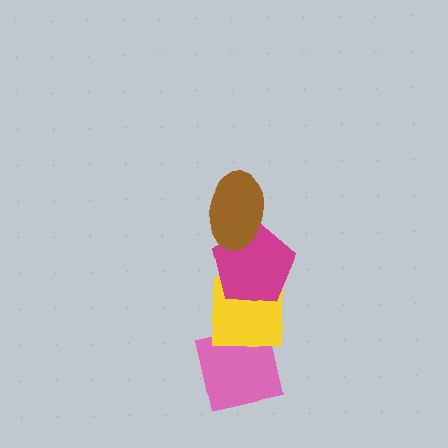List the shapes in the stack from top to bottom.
From top to bottom: the brown ellipse, the magenta pentagon, the yellow square, the pink square.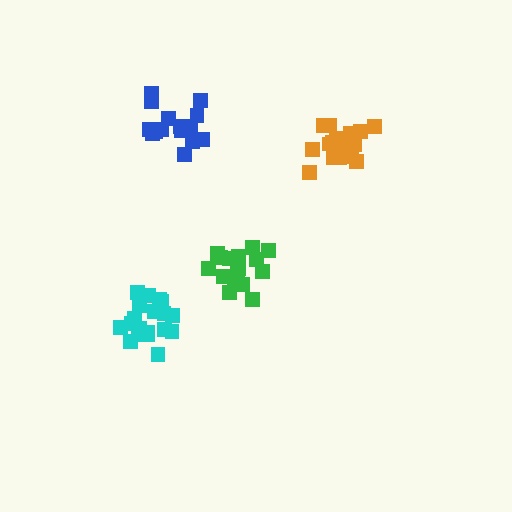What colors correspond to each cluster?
The clusters are colored: blue, green, cyan, orange.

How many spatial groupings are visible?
There are 4 spatial groupings.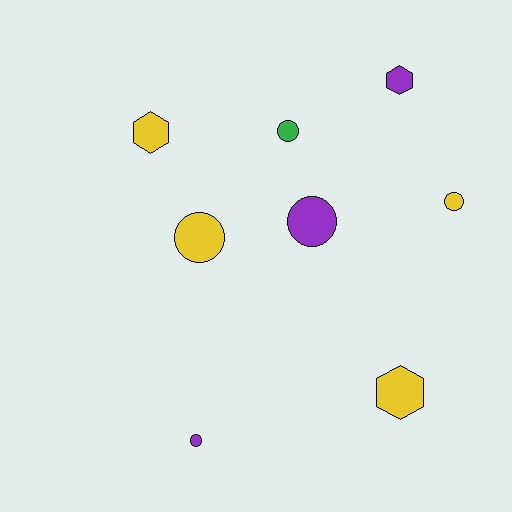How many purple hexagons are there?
There is 1 purple hexagon.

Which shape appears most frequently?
Circle, with 5 objects.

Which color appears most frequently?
Yellow, with 4 objects.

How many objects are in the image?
There are 8 objects.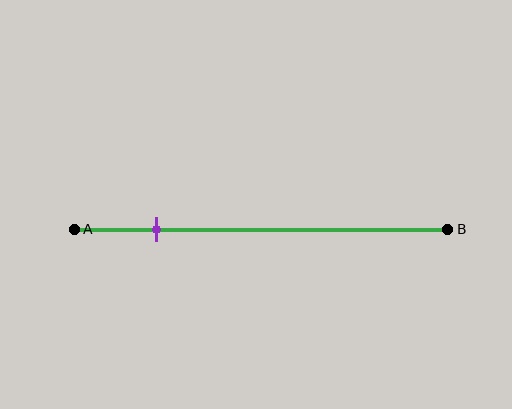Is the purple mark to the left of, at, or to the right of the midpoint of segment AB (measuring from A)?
The purple mark is to the left of the midpoint of segment AB.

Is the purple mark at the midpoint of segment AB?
No, the mark is at about 20% from A, not at the 50% midpoint.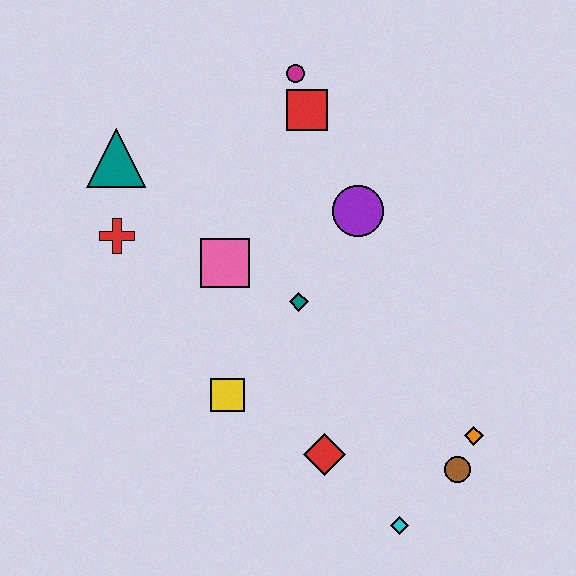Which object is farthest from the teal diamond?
The cyan diamond is farthest from the teal diamond.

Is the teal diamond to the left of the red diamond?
Yes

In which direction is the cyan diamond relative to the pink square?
The cyan diamond is below the pink square.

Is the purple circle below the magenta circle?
Yes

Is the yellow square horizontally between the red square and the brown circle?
No